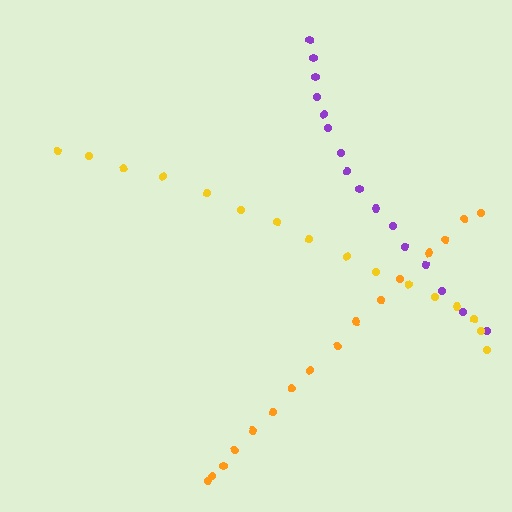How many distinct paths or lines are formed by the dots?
There are 3 distinct paths.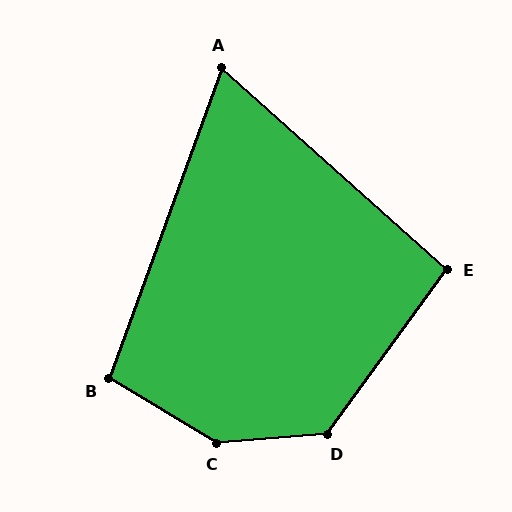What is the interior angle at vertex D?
Approximately 131 degrees (obtuse).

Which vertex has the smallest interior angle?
A, at approximately 68 degrees.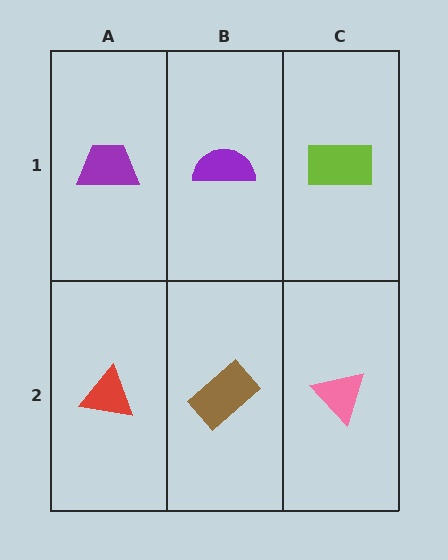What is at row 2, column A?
A red triangle.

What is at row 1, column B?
A purple semicircle.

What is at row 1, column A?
A purple trapezoid.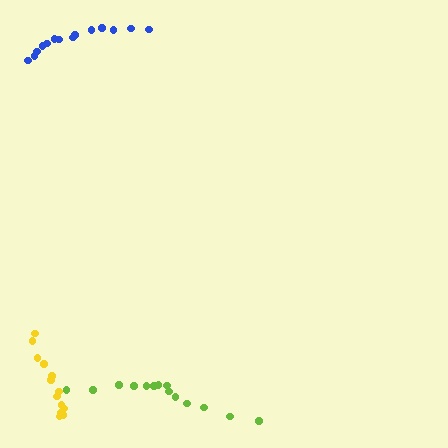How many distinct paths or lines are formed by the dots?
There are 3 distinct paths.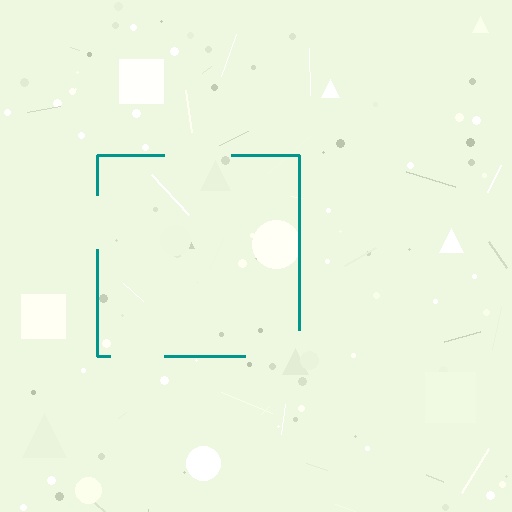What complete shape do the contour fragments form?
The contour fragments form a square.